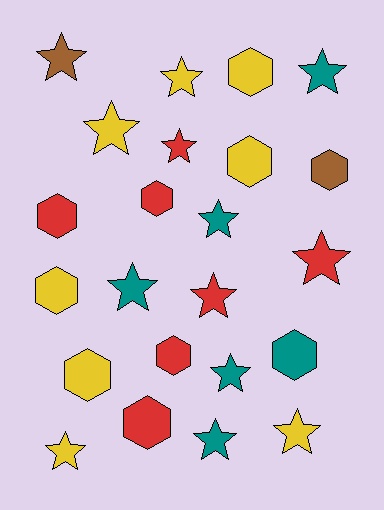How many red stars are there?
There are 3 red stars.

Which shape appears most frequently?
Star, with 13 objects.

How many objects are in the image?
There are 23 objects.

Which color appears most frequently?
Yellow, with 8 objects.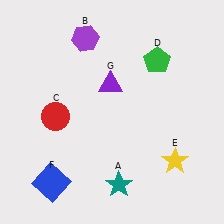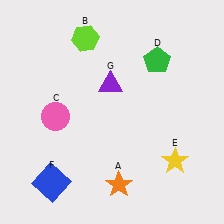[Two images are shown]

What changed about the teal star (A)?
In Image 1, A is teal. In Image 2, it changed to orange.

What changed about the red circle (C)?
In Image 1, C is red. In Image 2, it changed to pink.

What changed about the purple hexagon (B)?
In Image 1, B is purple. In Image 2, it changed to lime.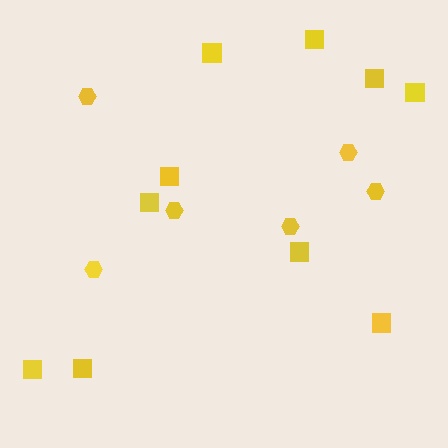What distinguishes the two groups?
There are 2 groups: one group of squares (10) and one group of hexagons (6).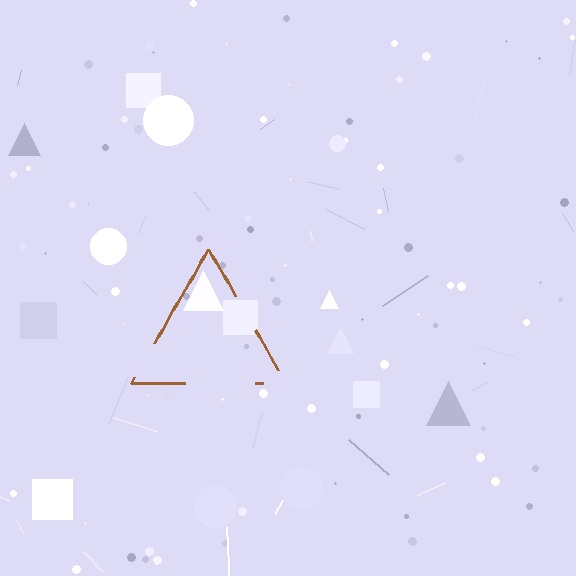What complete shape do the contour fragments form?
The contour fragments form a triangle.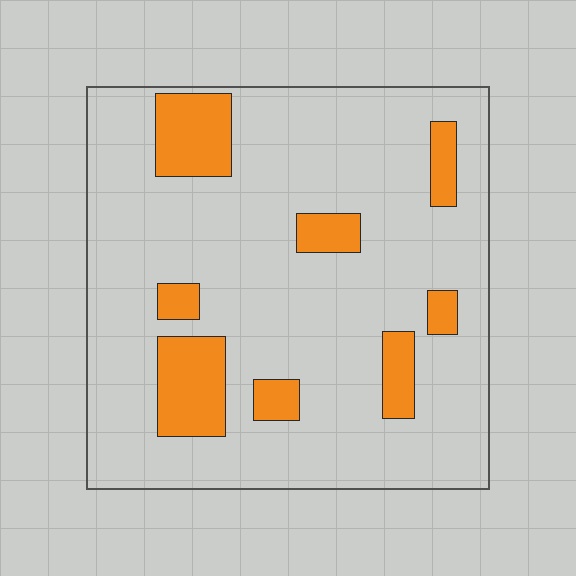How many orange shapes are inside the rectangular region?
8.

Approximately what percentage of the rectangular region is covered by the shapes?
Approximately 15%.